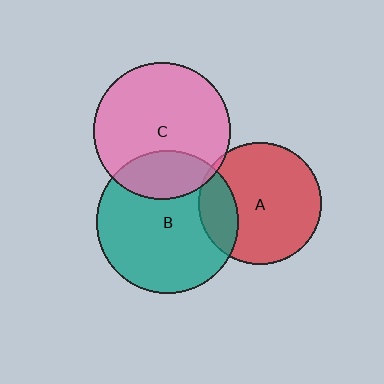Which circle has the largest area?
Circle B (teal).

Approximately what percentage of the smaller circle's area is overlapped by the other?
Approximately 25%.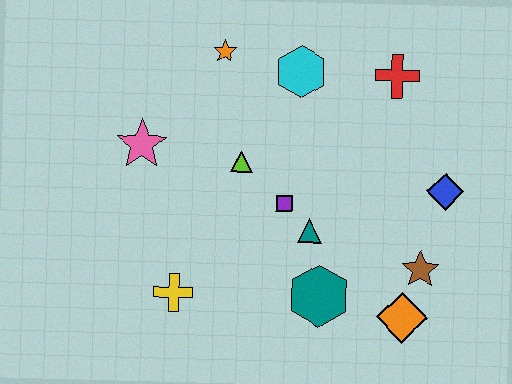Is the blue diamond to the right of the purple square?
Yes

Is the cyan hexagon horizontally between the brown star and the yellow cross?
Yes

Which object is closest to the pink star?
The lime triangle is closest to the pink star.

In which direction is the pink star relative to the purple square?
The pink star is to the left of the purple square.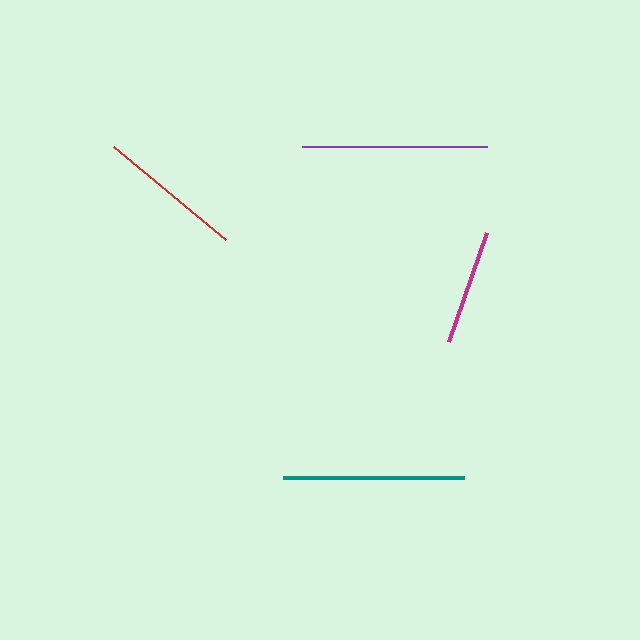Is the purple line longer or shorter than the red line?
The purple line is longer than the red line.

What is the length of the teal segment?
The teal segment is approximately 181 pixels long.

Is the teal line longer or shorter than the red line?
The teal line is longer than the red line.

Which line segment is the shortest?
The magenta line is the shortest at approximately 115 pixels.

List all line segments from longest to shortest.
From longest to shortest: purple, teal, red, magenta.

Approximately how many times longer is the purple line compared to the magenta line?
The purple line is approximately 1.6 times the length of the magenta line.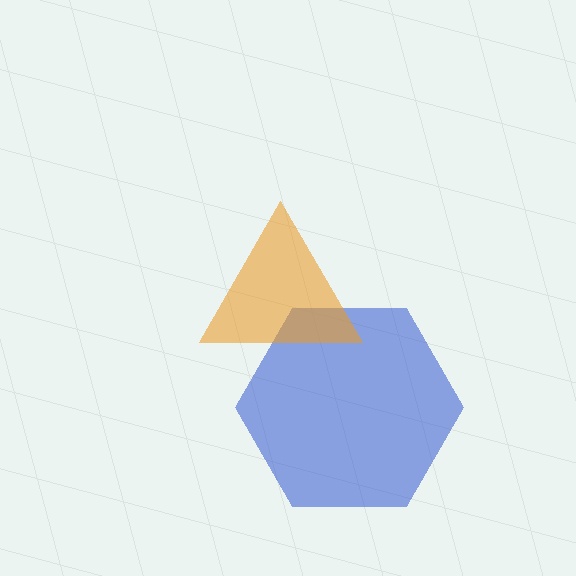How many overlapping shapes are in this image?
There are 2 overlapping shapes in the image.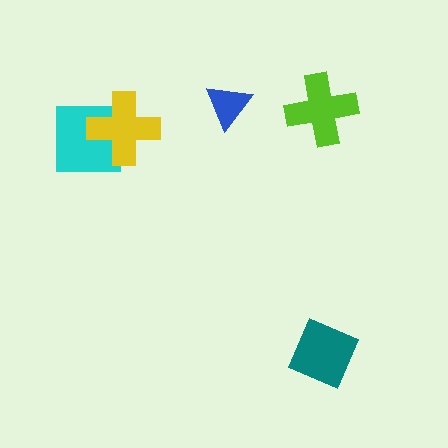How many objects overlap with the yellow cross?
1 object overlaps with the yellow cross.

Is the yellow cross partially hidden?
No, no other shape covers it.